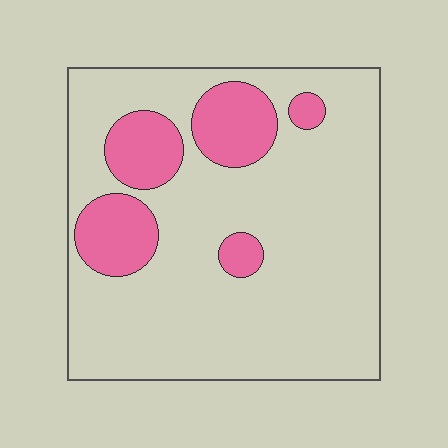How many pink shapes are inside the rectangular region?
5.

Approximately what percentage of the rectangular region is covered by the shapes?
Approximately 20%.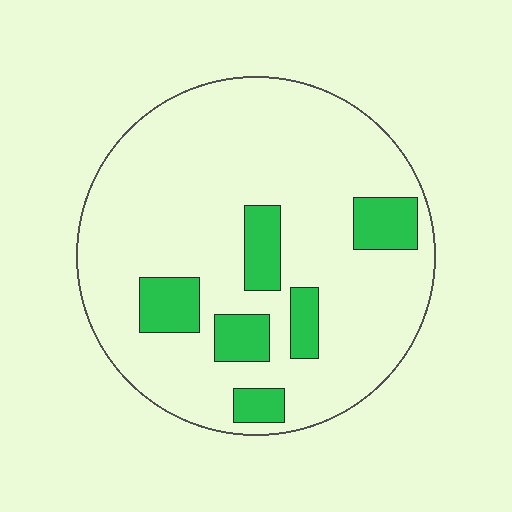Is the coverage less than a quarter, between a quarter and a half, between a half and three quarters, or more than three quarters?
Less than a quarter.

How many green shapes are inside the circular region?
6.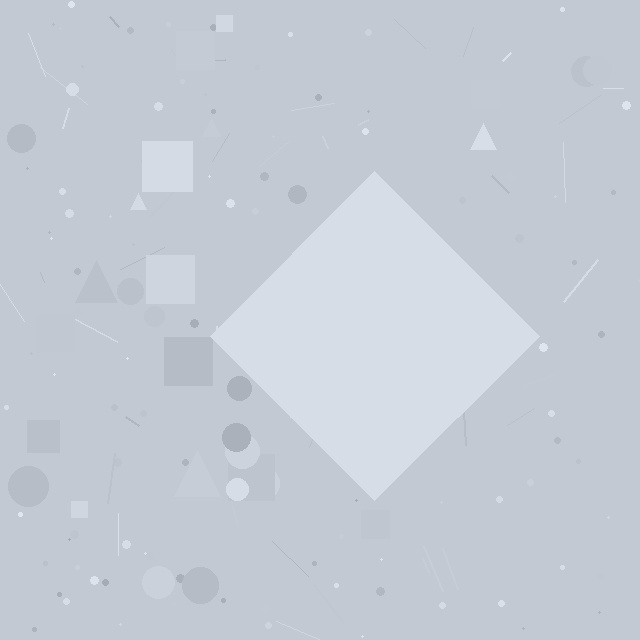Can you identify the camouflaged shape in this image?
The camouflaged shape is a diamond.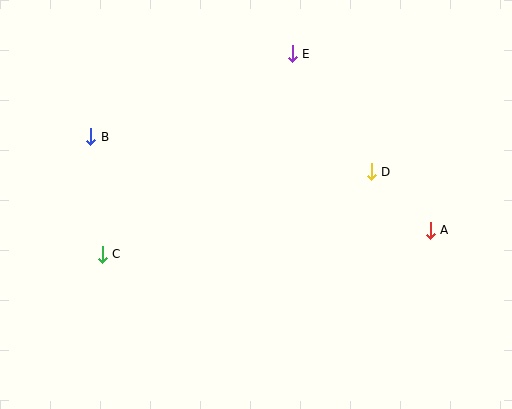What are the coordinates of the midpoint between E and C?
The midpoint between E and C is at (197, 154).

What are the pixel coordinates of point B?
Point B is at (91, 137).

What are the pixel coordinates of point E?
Point E is at (292, 54).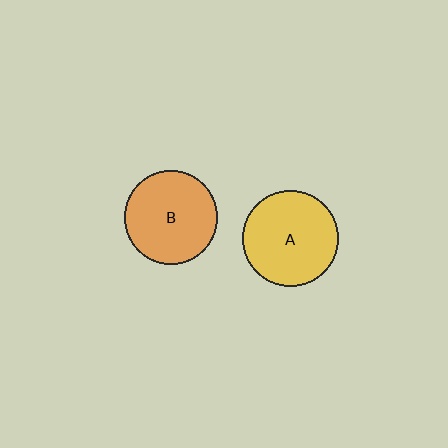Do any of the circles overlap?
No, none of the circles overlap.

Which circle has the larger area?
Circle A (yellow).